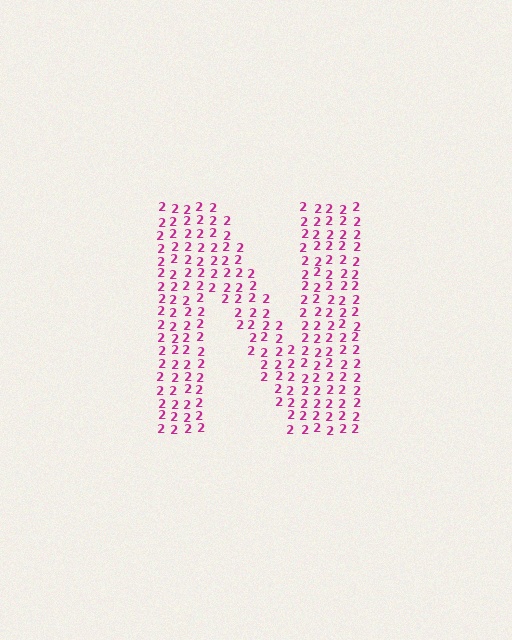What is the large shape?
The large shape is the letter N.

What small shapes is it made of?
It is made of small digit 2's.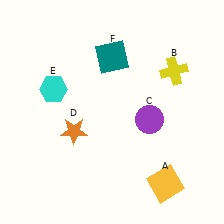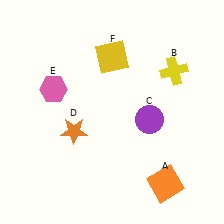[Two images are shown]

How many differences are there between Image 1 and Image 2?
There are 3 differences between the two images.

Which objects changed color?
A changed from yellow to orange. E changed from cyan to pink. F changed from teal to yellow.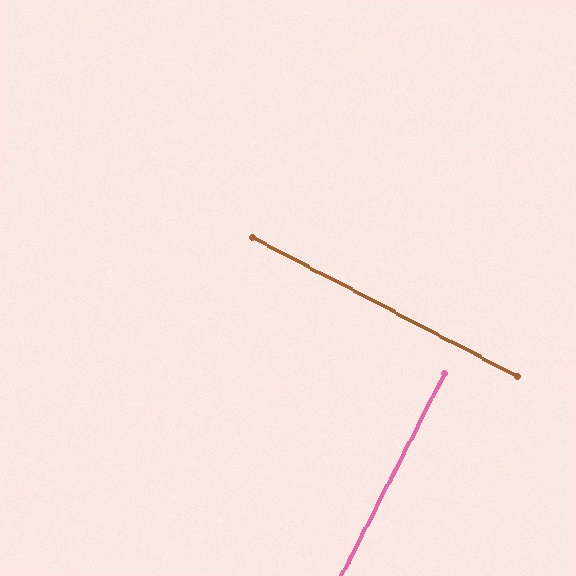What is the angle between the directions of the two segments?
Approximately 89 degrees.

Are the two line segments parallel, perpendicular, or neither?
Perpendicular — they meet at approximately 89°.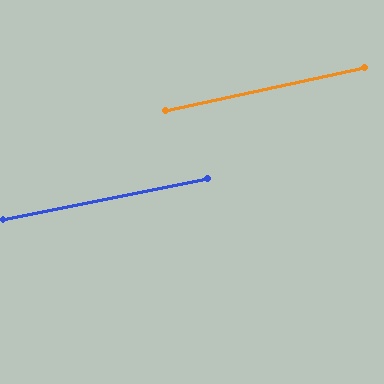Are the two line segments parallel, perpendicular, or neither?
Parallel — their directions differ by only 0.7°.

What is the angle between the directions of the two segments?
Approximately 1 degree.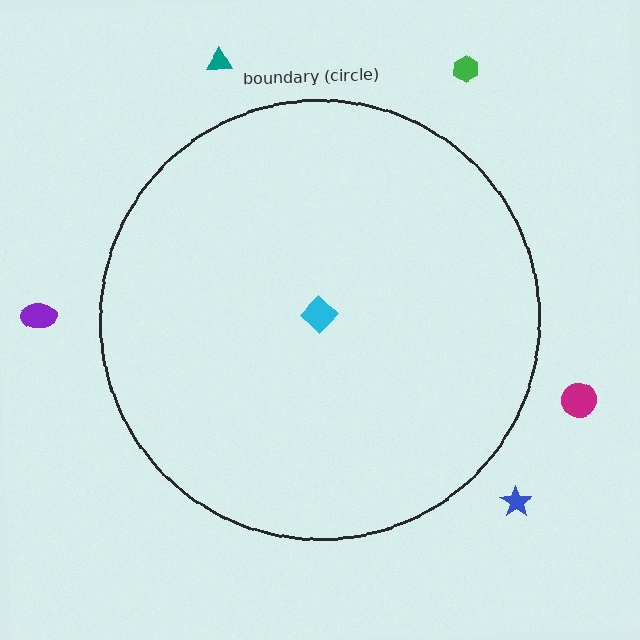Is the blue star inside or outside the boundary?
Outside.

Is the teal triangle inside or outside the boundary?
Outside.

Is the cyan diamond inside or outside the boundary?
Inside.